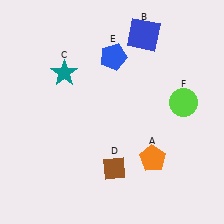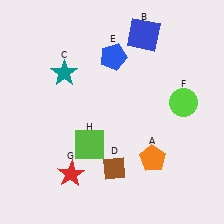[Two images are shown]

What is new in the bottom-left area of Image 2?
A red star (G) was added in the bottom-left area of Image 2.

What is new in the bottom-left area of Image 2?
A lime square (H) was added in the bottom-left area of Image 2.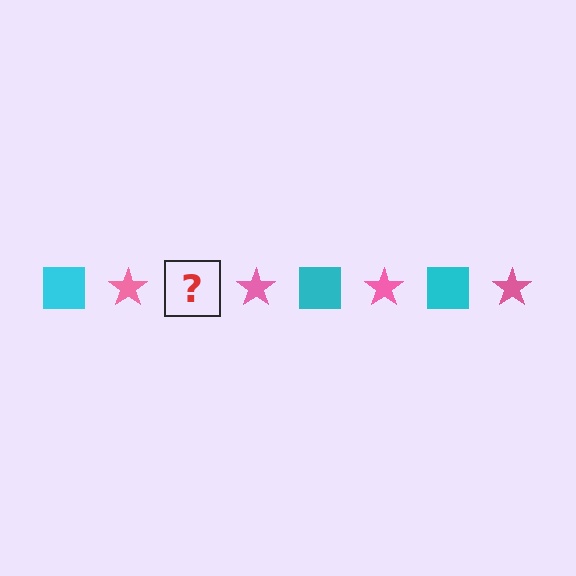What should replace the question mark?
The question mark should be replaced with a cyan square.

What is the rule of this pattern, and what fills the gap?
The rule is that the pattern alternates between cyan square and pink star. The gap should be filled with a cyan square.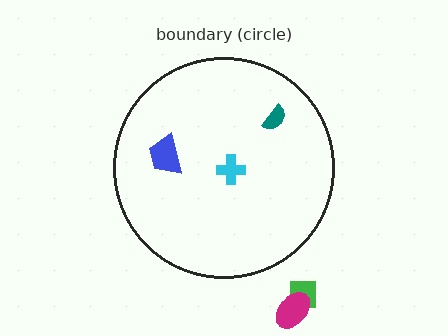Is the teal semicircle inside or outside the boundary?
Inside.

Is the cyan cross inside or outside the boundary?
Inside.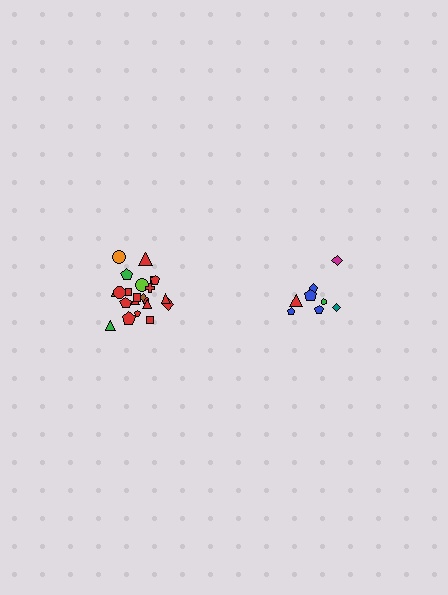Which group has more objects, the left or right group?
The left group.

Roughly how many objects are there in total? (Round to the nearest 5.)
Roughly 30 objects in total.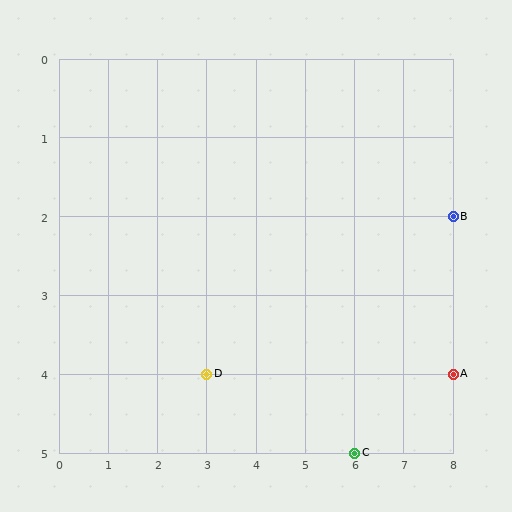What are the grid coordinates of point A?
Point A is at grid coordinates (8, 4).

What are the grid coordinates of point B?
Point B is at grid coordinates (8, 2).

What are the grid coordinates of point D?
Point D is at grid coordinates (3, 4).